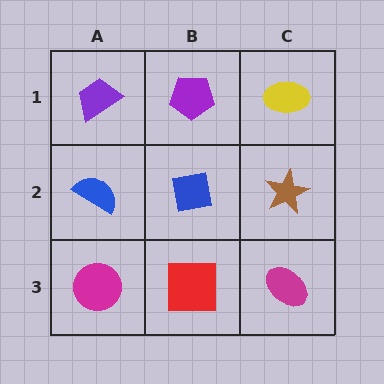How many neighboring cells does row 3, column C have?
2.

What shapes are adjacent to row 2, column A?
A purple trapezoid (row 1, column A), a magenta circle (row 3, column A), a blue square (row 2, column B).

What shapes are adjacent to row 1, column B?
A blue square (row 2, column B), a purple trapezoid (row 1, column A), a yellow ellipse (row 1, column C).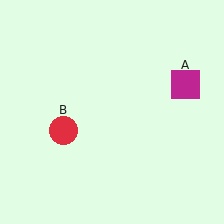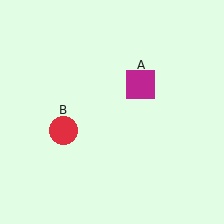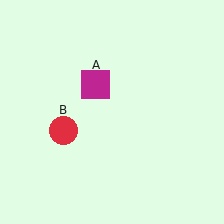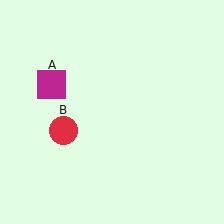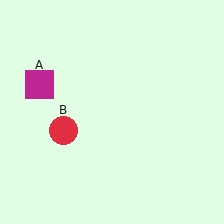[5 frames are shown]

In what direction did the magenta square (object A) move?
The magenta square (object A) moved left.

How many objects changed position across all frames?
1 object changed position: magenta square (object A).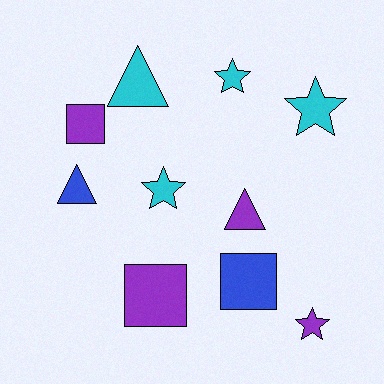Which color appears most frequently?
Cyan, with 4 objects.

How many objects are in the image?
There are 10 objects.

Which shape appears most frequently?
Star, with 4 objects.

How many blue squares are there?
There is 1 blue square.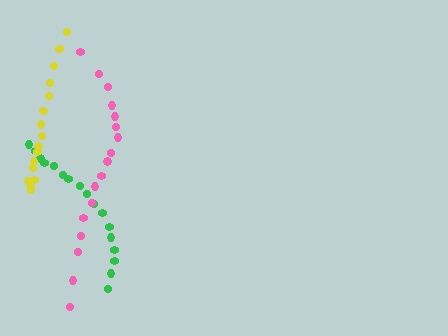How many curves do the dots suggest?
There are 3 distinct paths.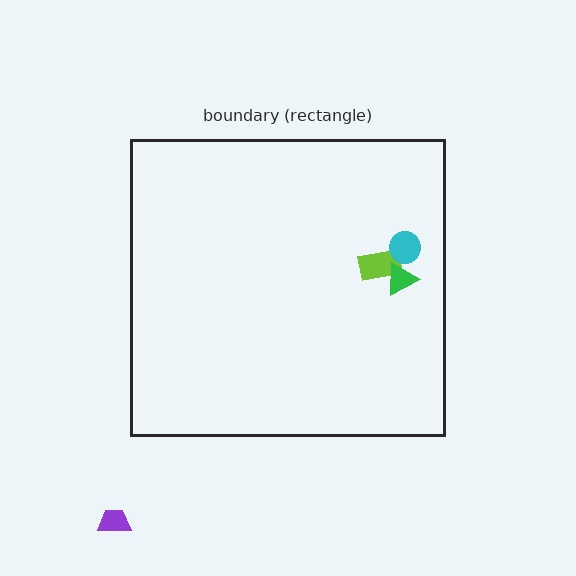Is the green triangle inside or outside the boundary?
Inside.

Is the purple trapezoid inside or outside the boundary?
Outside.